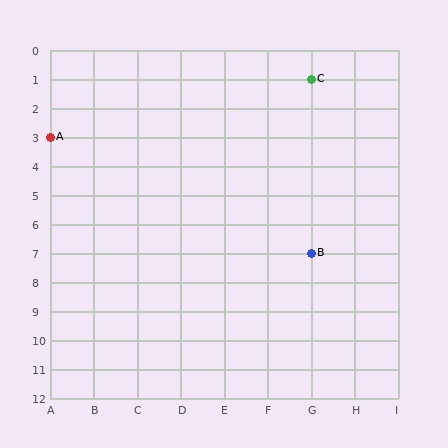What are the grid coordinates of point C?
Point C is at grid coordinates (G, 1).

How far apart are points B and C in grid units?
Points B and C are 6 rows apart.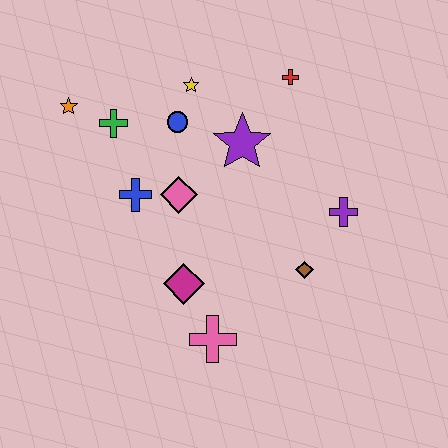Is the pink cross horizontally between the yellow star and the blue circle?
No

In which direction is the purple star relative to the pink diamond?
The purple star is to the right of the pink diamond.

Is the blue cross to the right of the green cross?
Yes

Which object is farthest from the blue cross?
The purple cross is farthest from the blue cross.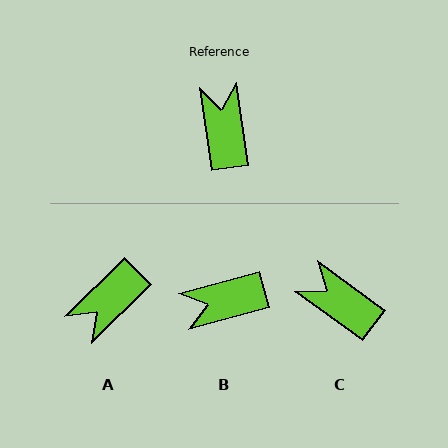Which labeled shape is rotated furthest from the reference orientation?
A, about 127 degrees away.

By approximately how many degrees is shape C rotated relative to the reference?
Approximately 46 degrees counter-clockwise.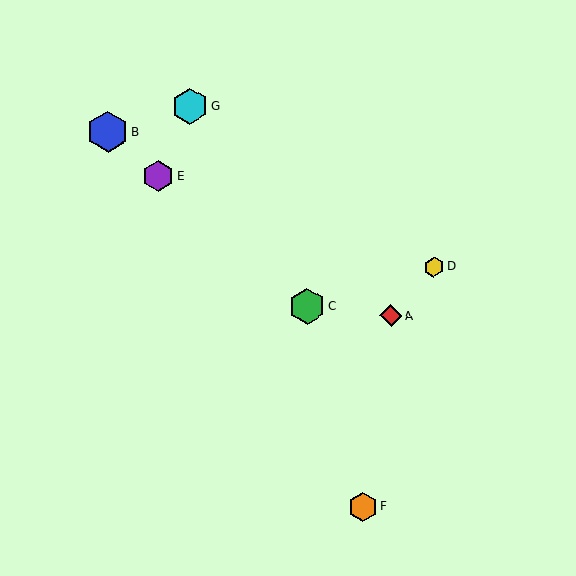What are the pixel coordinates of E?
Object E is at (158, 176).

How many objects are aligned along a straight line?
3 objects (B, C, E) are aligned along a straight line.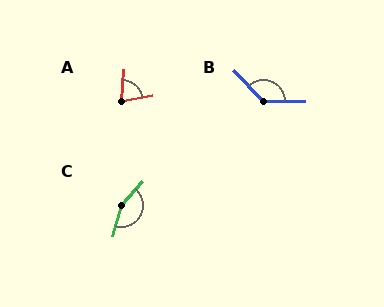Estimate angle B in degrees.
Approximately 134 degrees.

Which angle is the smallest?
A, at approximately 75 degrees.